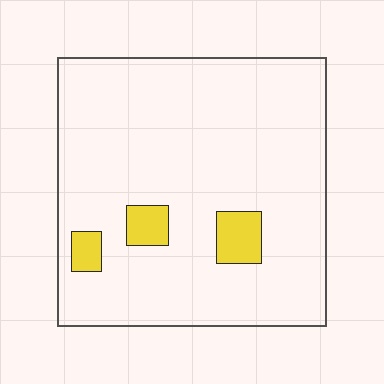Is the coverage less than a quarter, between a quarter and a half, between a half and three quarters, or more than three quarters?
Less than a quarter.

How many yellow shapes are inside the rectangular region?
3.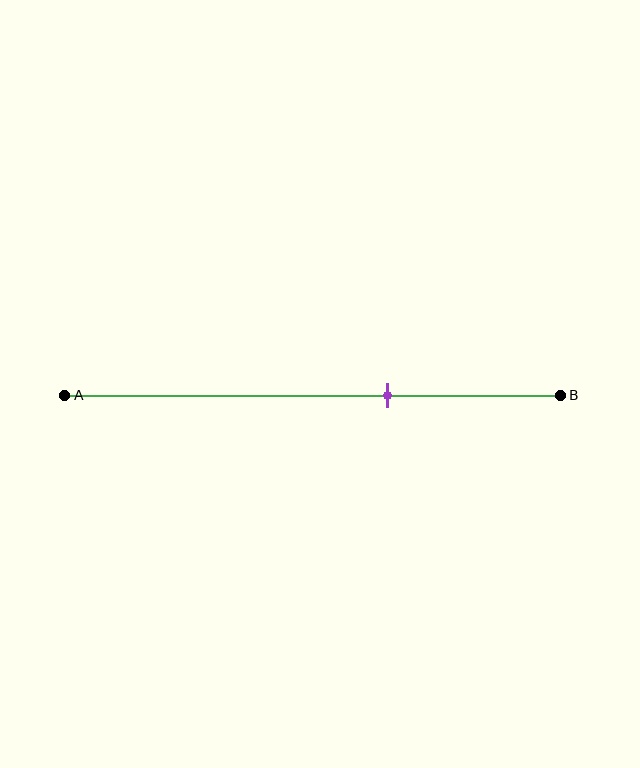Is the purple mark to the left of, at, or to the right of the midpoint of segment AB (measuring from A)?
The purple mark is to the right of the midpoint of segment AB.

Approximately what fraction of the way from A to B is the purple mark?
The purple mark is approximately 65% of the way from A to B.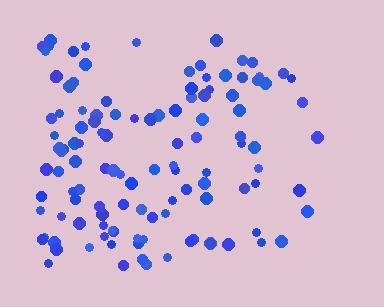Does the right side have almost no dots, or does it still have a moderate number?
Still a moderate number, just noticeably fewer than the left.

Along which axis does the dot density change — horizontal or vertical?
Horizontal.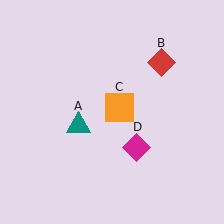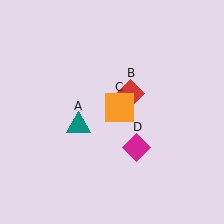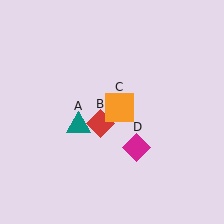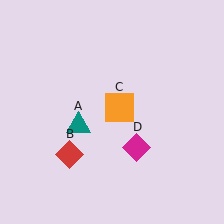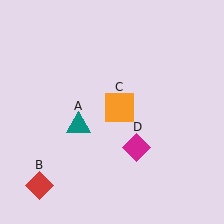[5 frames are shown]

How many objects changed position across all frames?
1 object changed position: red diamond (object B).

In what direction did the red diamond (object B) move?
The red diamond (object B) moved down and to the left.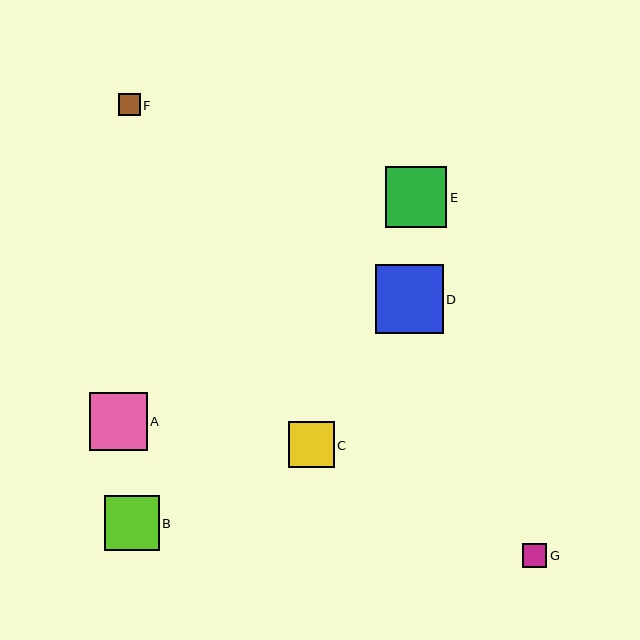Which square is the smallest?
Square F is the smallest with a size of approximately 22 pixels.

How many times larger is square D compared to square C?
Square D is approximately 1.5 times the size of square C.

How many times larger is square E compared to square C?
Square E is approximately 1.3 times the size of square C.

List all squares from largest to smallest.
From largest to smallest: D, E, A, B, C, G, F.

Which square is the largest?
Square D is the largest with a size of approximately 68 pixels.